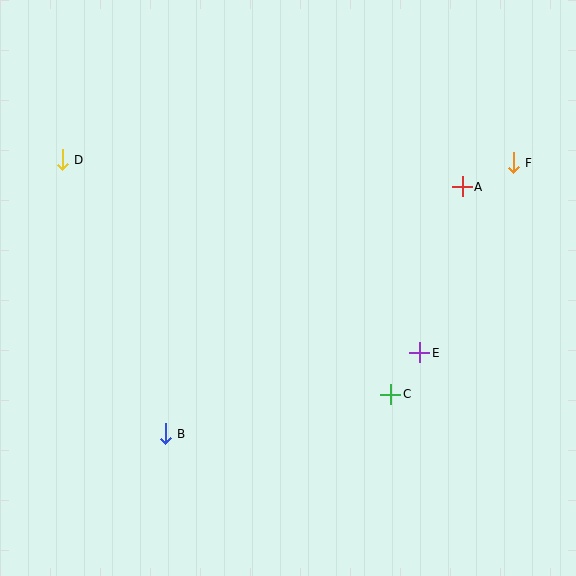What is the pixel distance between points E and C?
The distance between E and C is 50 pixels.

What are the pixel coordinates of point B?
Point B is at (165, 434).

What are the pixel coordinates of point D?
Point D is at (62, 160).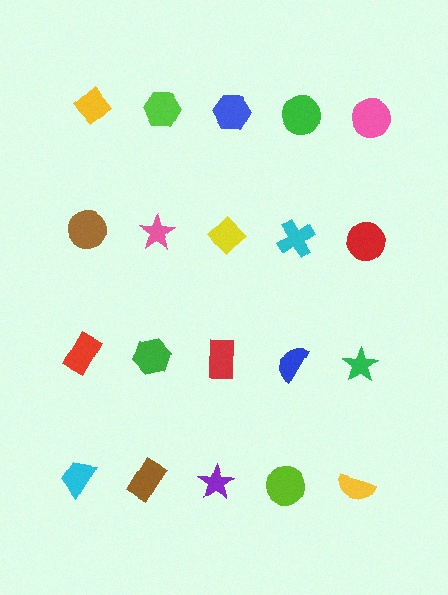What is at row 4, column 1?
A cyan trapezoid.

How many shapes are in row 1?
5 shapes.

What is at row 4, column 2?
A brown rectangle.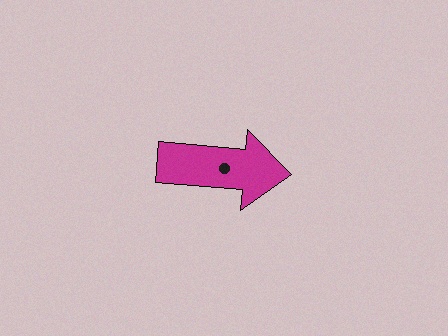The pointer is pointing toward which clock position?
Roughly 3 o'clock.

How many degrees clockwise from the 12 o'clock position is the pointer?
Approximately 95 degrees.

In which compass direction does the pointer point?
East.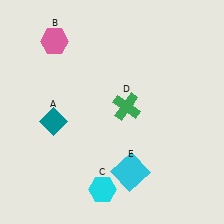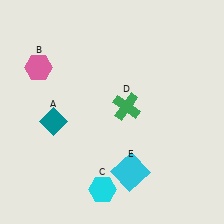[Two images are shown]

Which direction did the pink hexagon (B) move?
The pink hexagon (B) moved down.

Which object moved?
The pink hexagon (B) moved down.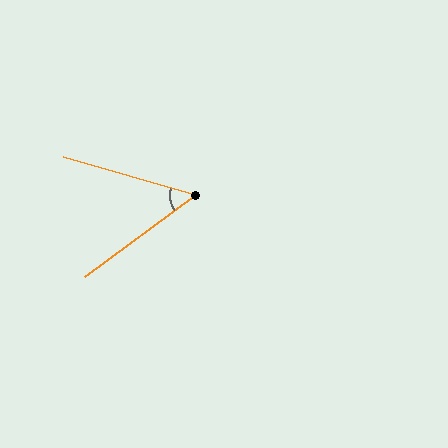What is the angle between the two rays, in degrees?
Approximately 52 degrees.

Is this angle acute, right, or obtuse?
It is acute.